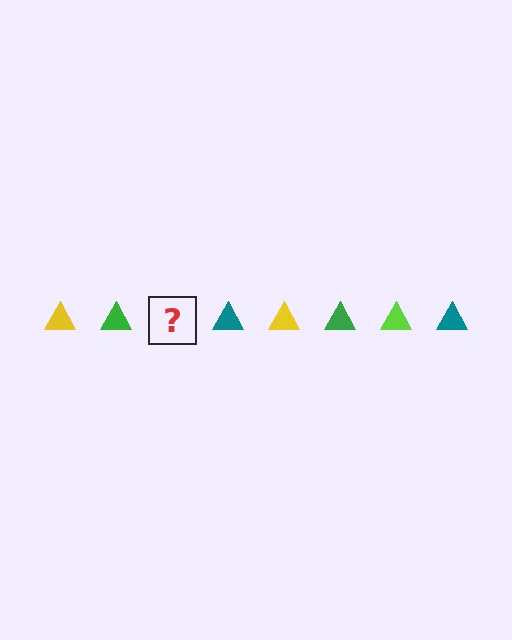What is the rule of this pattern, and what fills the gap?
The rule is that the pattern cycles through yellow, green, lime, teal triangles. The gap should be filled with a lime triangle.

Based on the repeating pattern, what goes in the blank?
The blank should be a lime triangle.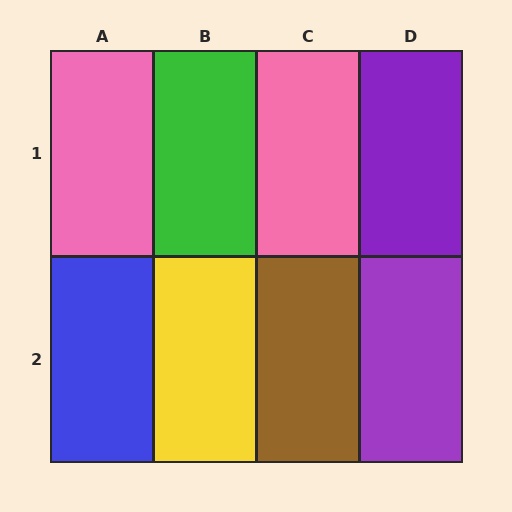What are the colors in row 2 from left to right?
Blue, yellow, brown, purple.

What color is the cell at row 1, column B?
Green.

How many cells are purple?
2 cells are purple.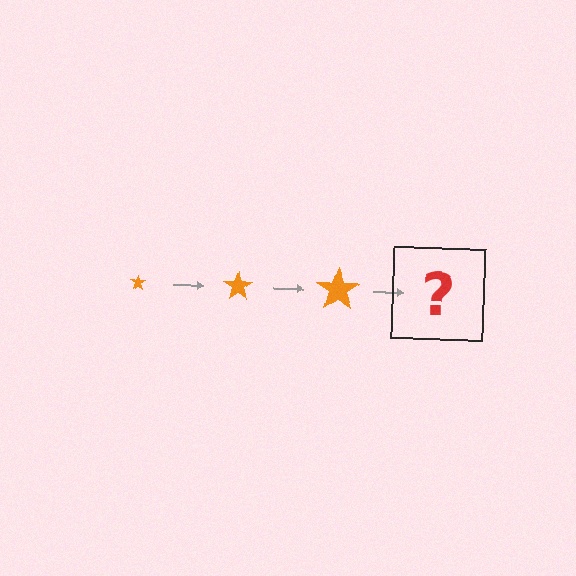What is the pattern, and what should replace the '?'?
The pattern is that the star gets progressively larger each step. The '?' should be an orange star, larger than the previous one.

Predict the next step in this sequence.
The next step is an orange star, larger than the previous one.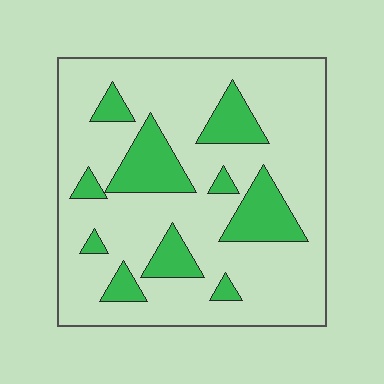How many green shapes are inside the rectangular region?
10.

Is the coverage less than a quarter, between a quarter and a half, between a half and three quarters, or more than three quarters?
Less than a quarter.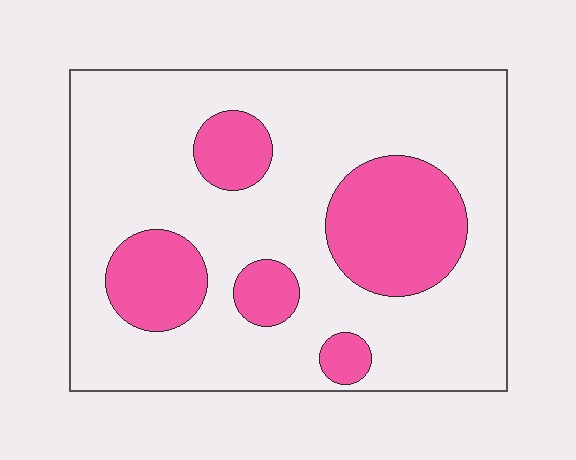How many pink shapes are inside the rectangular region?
5.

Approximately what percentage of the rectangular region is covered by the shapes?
Approximately 25%.